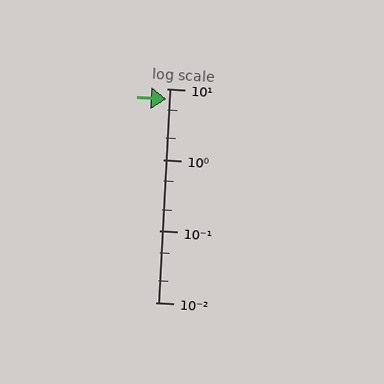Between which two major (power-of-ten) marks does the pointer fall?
The pointer is between 1 and 10.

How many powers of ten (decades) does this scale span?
The scale spans 3 decades, from 0.01 to 10.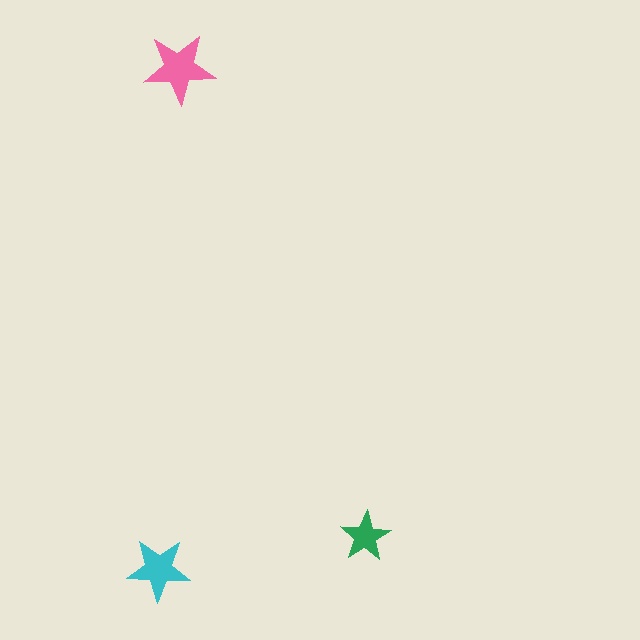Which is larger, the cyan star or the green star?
The cyan one.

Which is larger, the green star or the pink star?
The pink one.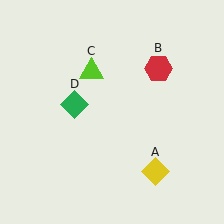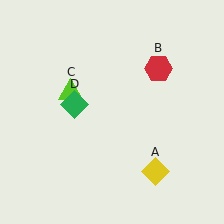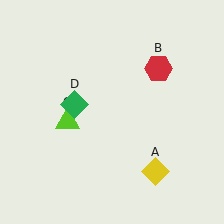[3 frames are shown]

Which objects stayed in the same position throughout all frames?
Yellow diamond (object A) and red hexagon (object B) and green diamond (object D) remained stationary.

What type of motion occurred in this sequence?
The lime triangle (object C) rotated counterclockwise around the center of the scene.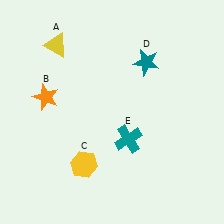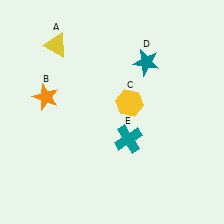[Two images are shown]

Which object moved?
The yellow hexagon (C) moved up.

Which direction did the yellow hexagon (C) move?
The yellow hexagon (C) moved up.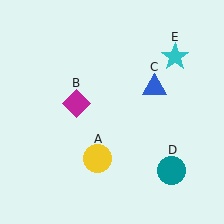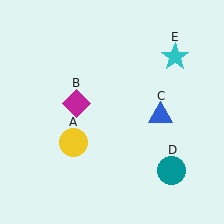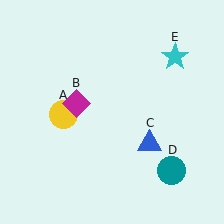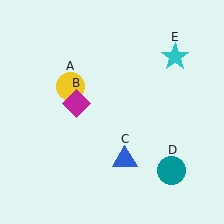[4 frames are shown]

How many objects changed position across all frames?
2 objects changed position: yellow circle (object A), blue triangle (object C).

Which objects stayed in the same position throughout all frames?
Magenta diamond (object B) and teal circle (object D) and cyan star (object E) remained stationary.